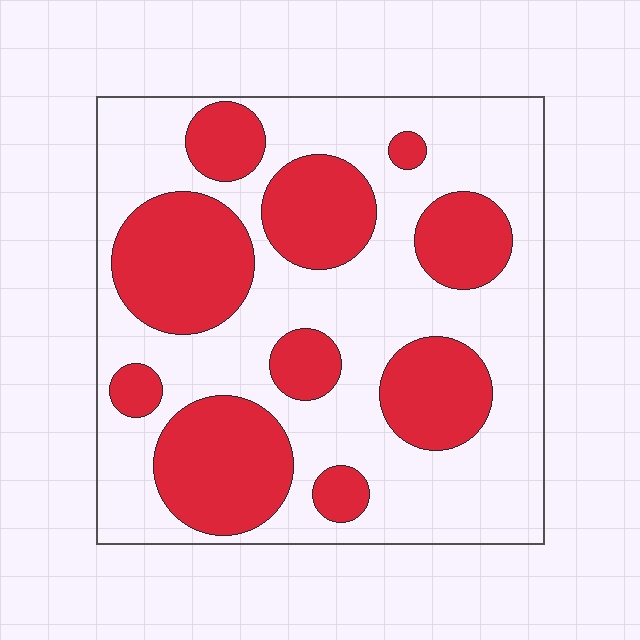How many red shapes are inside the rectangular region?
10.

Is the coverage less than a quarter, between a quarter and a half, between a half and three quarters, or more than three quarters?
Between a quarter and a half.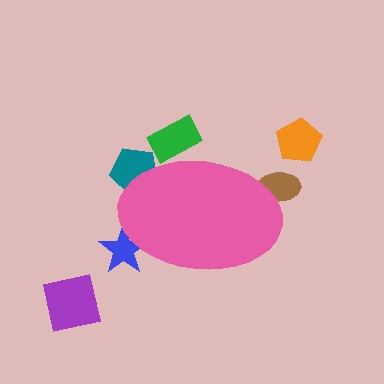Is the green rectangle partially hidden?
Yes, the green rectangle is partially hidden behind the pink ellipse.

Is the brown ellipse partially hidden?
Yes, the brown ellipse is partially hidden behind the pink ellipse.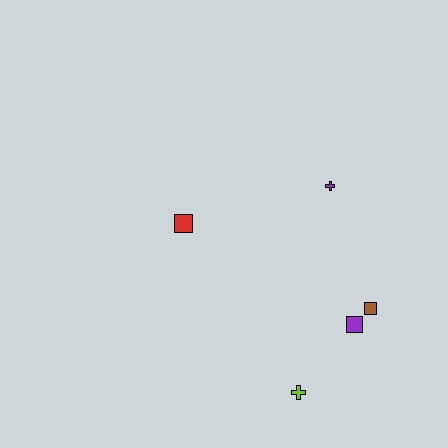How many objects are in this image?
There are 5 objects.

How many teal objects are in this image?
There are no teal objects.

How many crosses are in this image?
There are 2 crosses.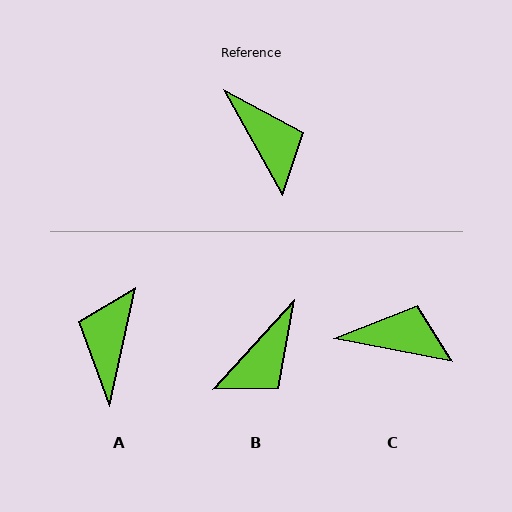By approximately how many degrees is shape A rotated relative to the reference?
Approximately 139 degrees counter-clockwise.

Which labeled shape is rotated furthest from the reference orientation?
A, about 139 degrees away.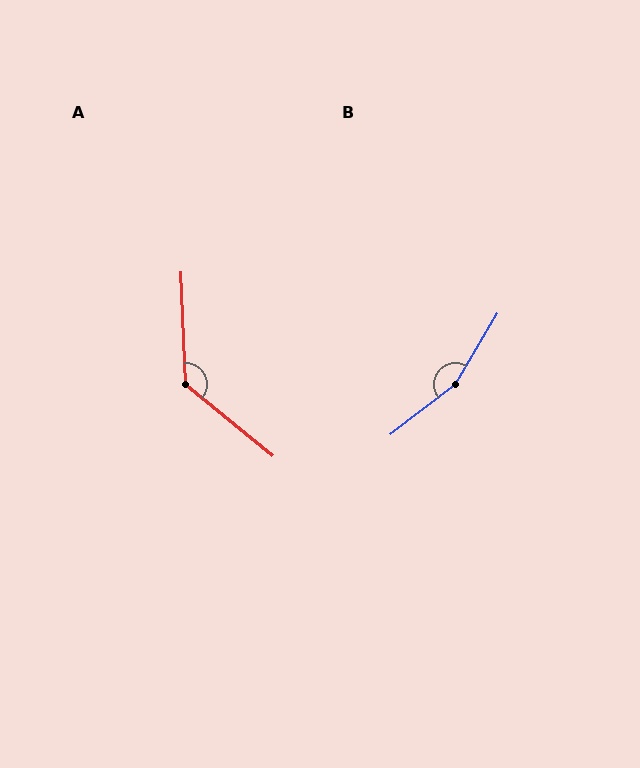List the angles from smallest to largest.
A (131°), B (158°).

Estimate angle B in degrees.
Approximately 158 degrees.